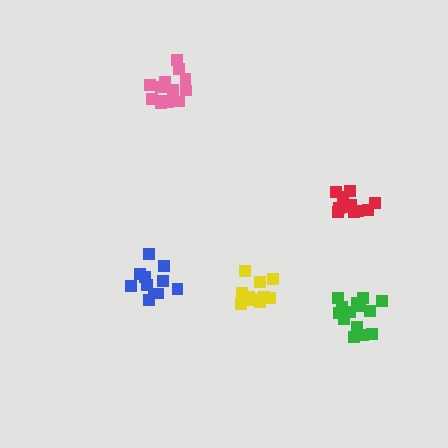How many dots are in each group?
Group 1: 11 dots, Group 2: 14 dots, Group 3: 12 dots, Group 4: 13 dots, Group 5: 11 dots (61 total).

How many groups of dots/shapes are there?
There are 5 groups.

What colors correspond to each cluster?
The clusters are colored: blue, green, yellow, pink, red.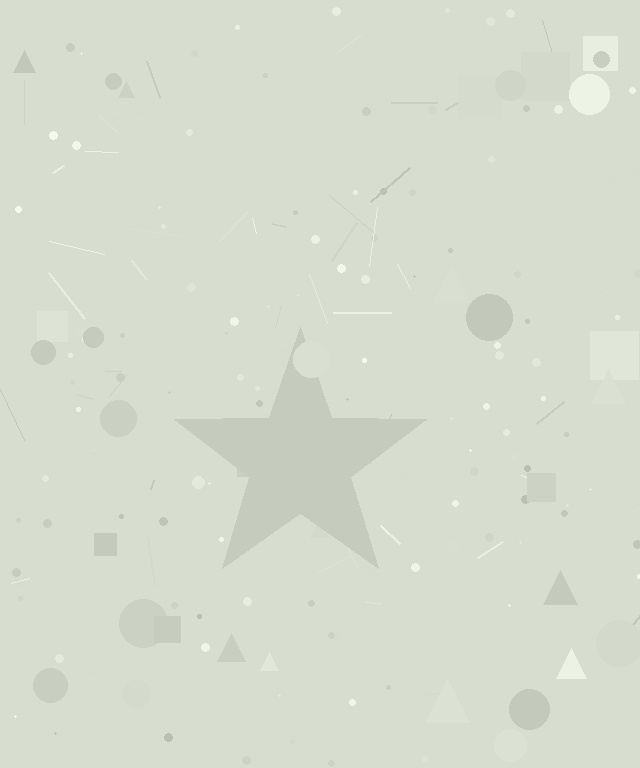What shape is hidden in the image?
A star is hidden in the image.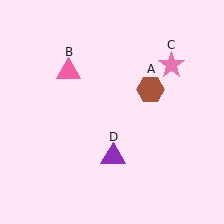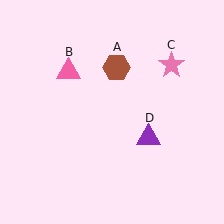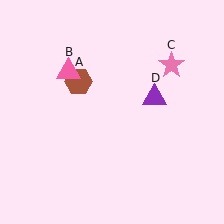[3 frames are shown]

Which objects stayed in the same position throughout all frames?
Pink triangle (object B) and pink star (object C) remained stationary.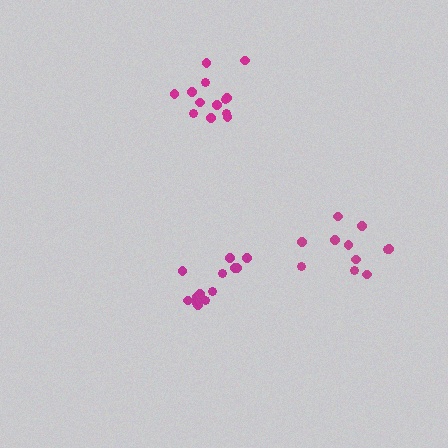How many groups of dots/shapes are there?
There are 3 groups.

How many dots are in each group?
Group 1: 13 dots, Group 2: 11 dots, Group 3: 14 dots (38 total).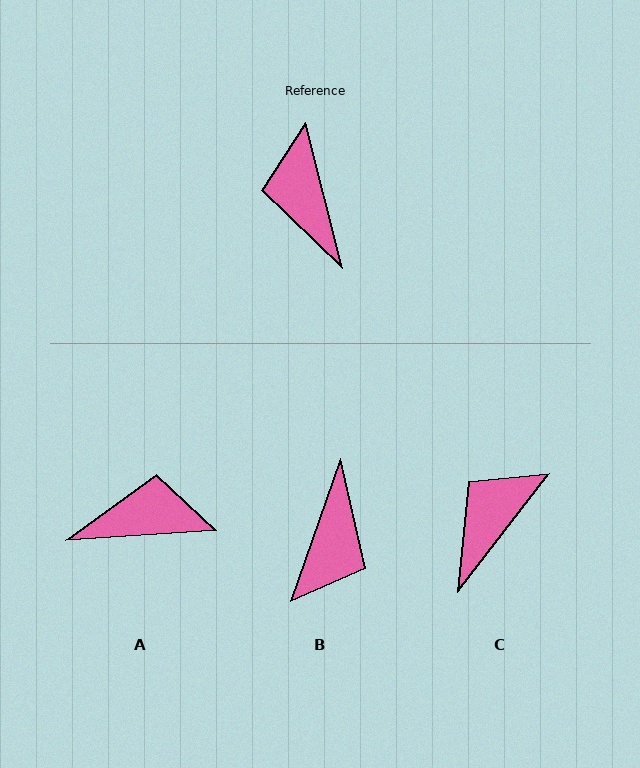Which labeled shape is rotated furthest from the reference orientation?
B, about 146 degrees away.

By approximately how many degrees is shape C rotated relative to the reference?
Approximately 52 degrees clockwise.